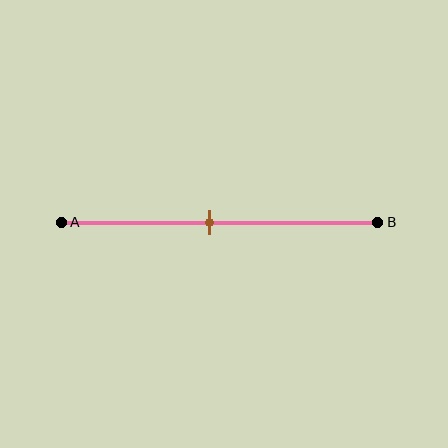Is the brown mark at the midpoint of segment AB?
No, the mark is at about 45% from A, not at the 50% midpoint.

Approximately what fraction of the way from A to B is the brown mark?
The brown mark is approximately 45% of the way from A to B.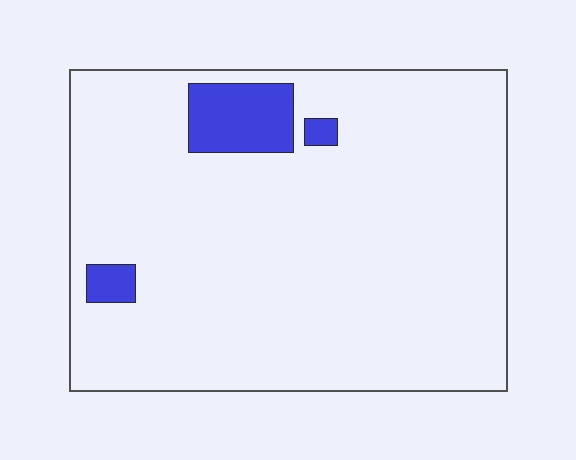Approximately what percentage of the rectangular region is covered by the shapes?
Approximately 5%.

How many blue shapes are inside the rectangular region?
3.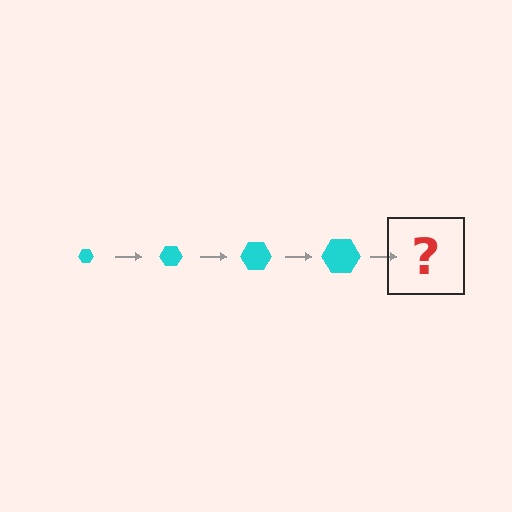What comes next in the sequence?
The next element should be a cyan hexagon, larger than the previous one.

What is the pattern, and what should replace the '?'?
The pattern is that the hexagon gets progressively larger each step. The '?' should be a cyan hexagon, larger than the previous one.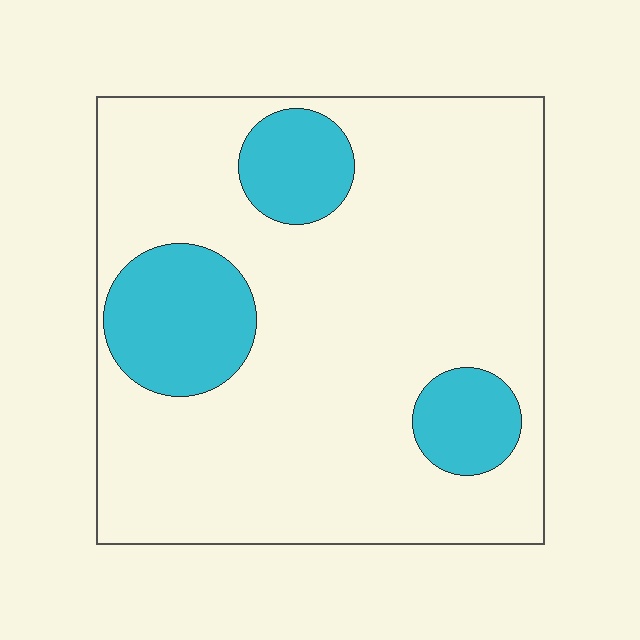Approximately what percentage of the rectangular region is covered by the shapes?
Approximately 20%.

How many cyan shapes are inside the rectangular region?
3.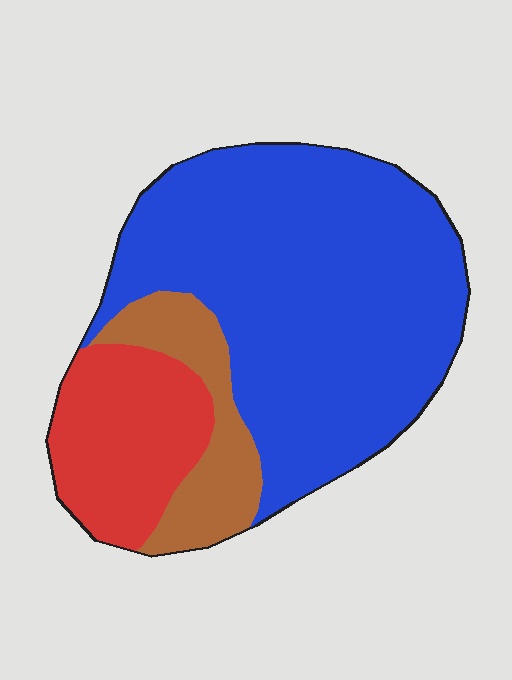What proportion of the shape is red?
Red takes up about one fifth (1/5) of the shape.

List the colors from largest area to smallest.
From largest to smallest: blue, red, brown.